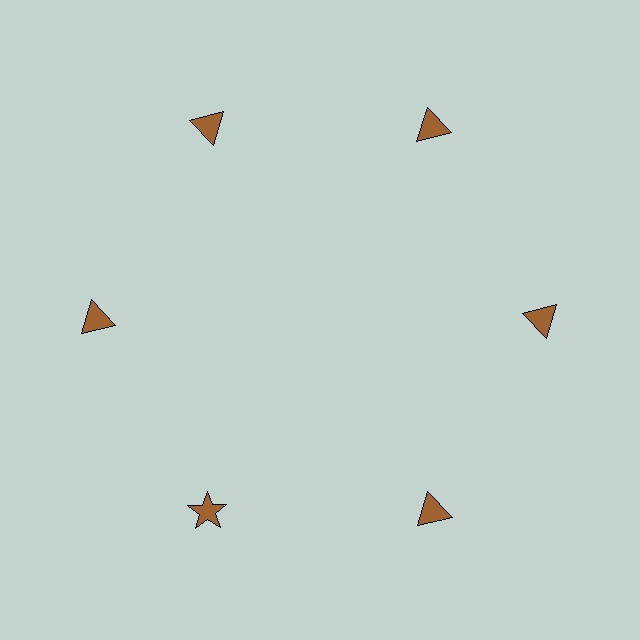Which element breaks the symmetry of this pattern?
The brown star at roughly the 7 o'clock position breaks the symmetry. All other shapes are brown triangles.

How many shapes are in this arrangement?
There are 6 shapes arranged in a ring pattern.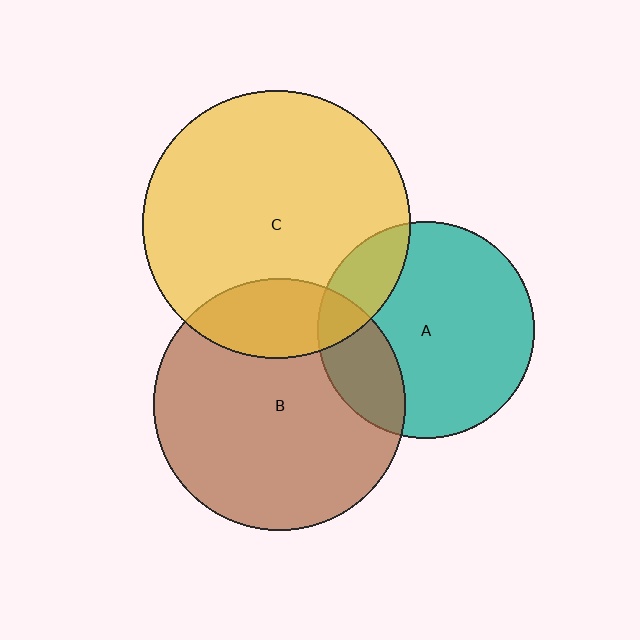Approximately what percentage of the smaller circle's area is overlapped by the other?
Approximately 15%.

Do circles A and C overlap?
Yes.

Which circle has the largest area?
Circle C (yellow).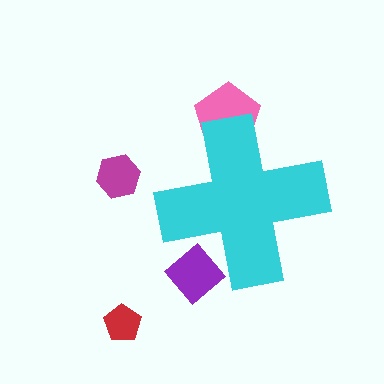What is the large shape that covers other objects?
A cyan cross.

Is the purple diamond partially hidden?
Yes, the purple diamond is partially hidden behind the cyan cross.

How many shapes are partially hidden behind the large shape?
2 shapes are partially hidden.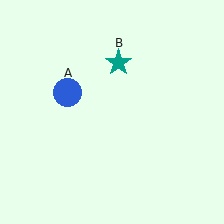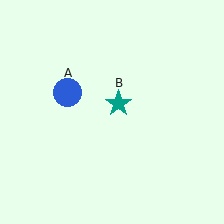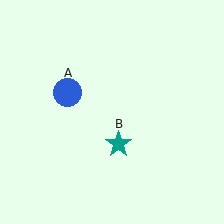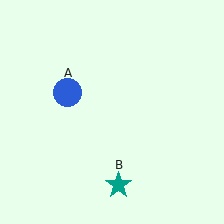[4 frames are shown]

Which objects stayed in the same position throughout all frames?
Blue circle (object A) remained stationary.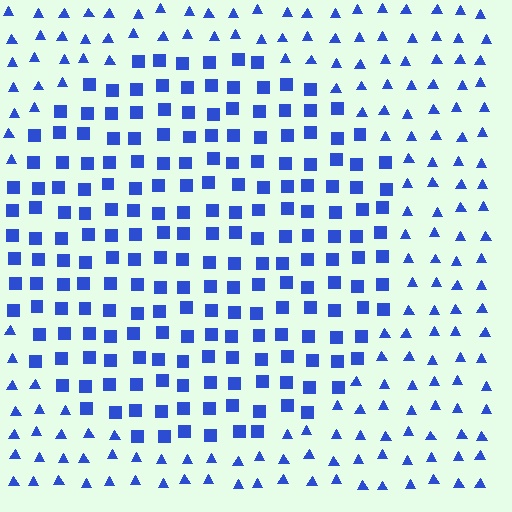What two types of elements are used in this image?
The image uses squares inside the circle region and triangles outside it.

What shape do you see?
I see a circle.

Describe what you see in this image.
The image is filled with small blue elements arranged in a uniform grid. A circle-shaped region contains squares, while the surrounding area contains triangles. The boundary is defined purely by the change in element shape.